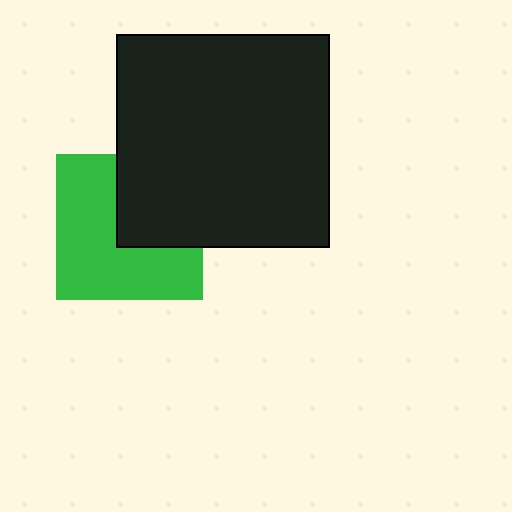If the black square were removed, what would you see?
You would see the complete green square.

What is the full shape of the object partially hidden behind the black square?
The partially hidden object is a green square.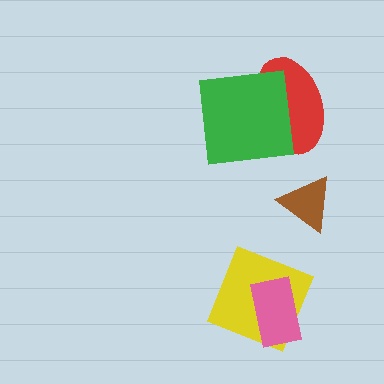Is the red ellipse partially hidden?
Yes, it is partially covered by another shape.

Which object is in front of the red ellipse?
The green square is in front of the red ellipse.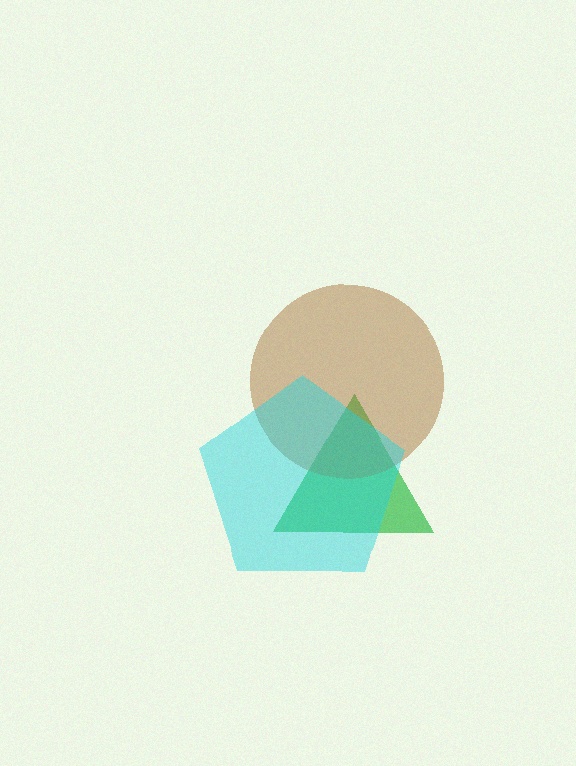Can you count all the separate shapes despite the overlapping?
Yes, there are 3 separate shapes.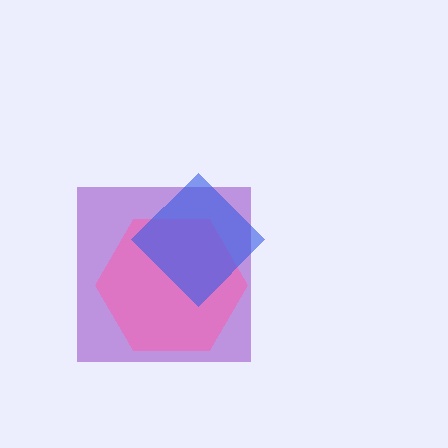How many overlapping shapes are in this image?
There are 3 overlapping shapes in the image.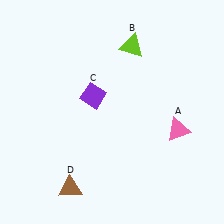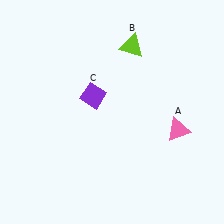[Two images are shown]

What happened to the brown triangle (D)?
The brown triangle (D) was removed in Image 2. It was in the bottom-left area of Image 1.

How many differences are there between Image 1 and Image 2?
There is 1 difference between the two images.